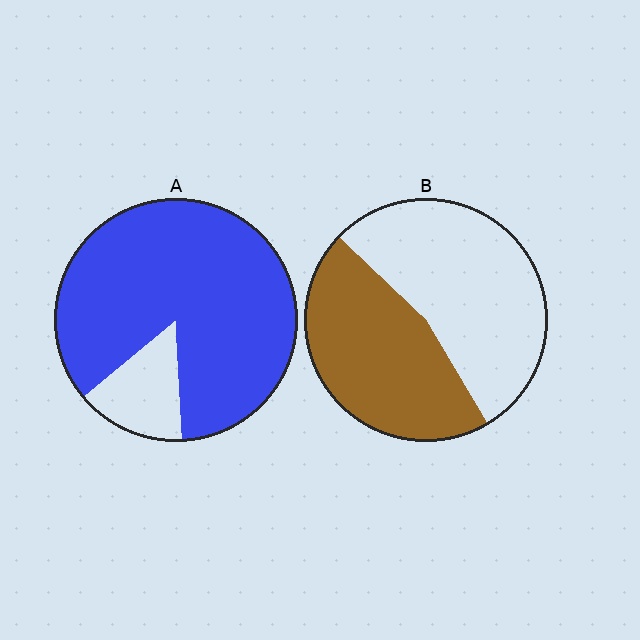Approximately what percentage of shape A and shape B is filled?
A is approximately 85% and B is approximately 45%.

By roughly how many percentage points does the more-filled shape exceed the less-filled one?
By roughly 40 percentage points (A over B).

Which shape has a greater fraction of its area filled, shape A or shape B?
Shape A.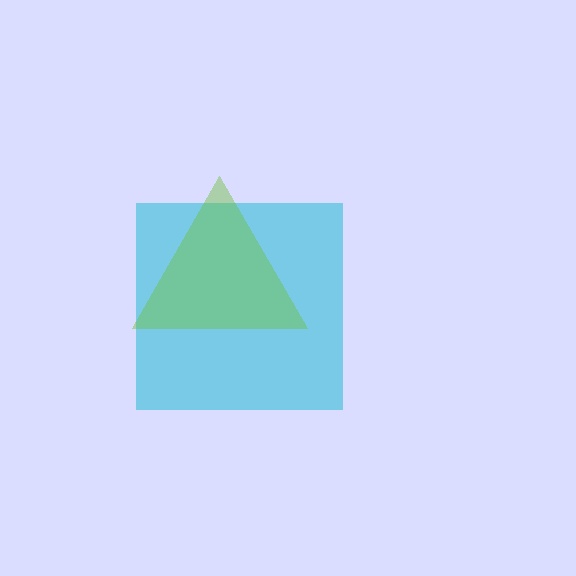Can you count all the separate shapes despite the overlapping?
Yes, there are 2 separate shapes.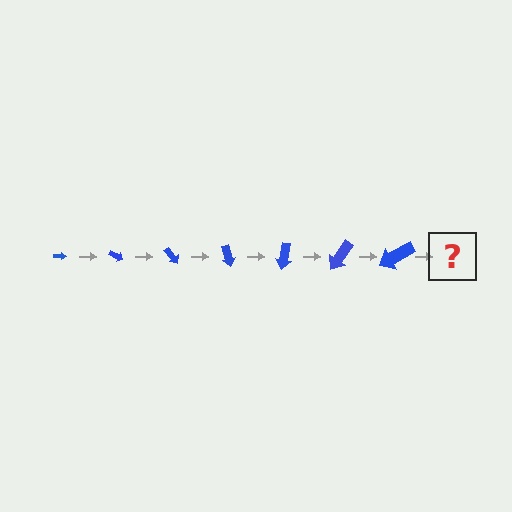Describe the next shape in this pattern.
It should be an arrow, larger than the previous one and rotated 175 degrees from the start.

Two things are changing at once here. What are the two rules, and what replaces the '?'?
The two rules are that the arrow grows larger each step and it rotates 25 degrees each step. The '?' should be an arrow, larger than the previous one and rotated 175 degrees from the start.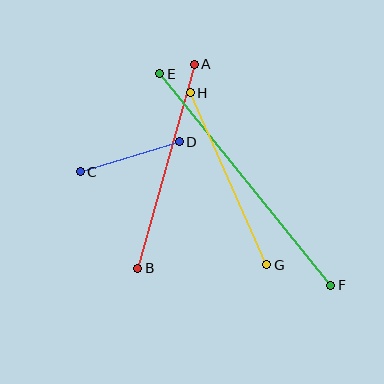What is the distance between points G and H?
The distance is approximately 188 pixels.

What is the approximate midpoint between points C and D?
The midpoint is at approximately (130, 157) pixels.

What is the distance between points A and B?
The distance is approximately 212 pixels.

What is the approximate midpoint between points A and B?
The midpoint is at approximately (166, 166) pixels.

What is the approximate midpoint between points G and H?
The midpoint is at approximately (228, 179) pixels.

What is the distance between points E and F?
The distance is approximately 272 pixels.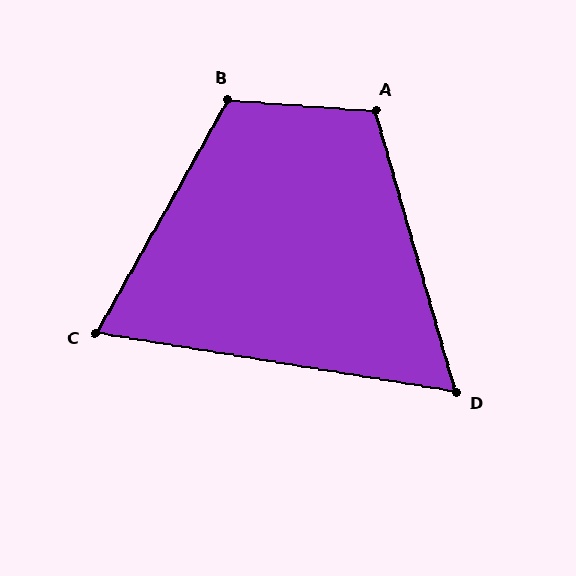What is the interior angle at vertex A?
Approximately 110 degrees (obtuse).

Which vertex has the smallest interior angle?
D, at approximately 65 degrees.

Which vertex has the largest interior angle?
B, at approximately 115 degrees.